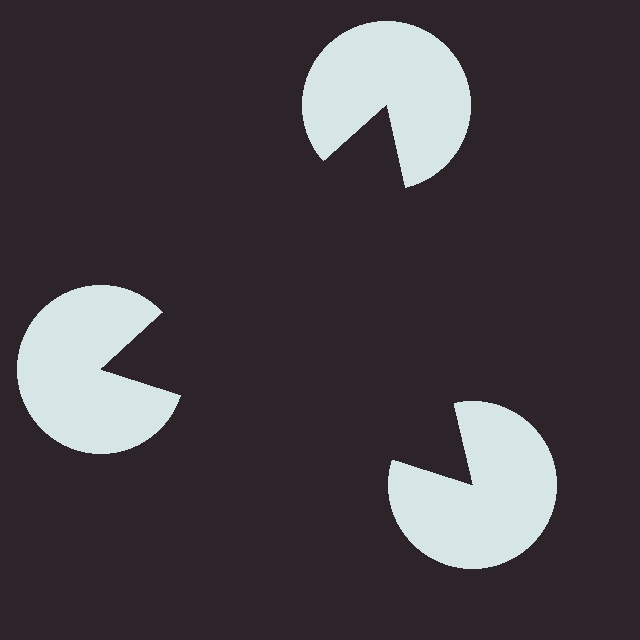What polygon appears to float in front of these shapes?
An illusory triangle — its edges are inferred from the aligned wedge cuts in the pac-man discs, not physically drawn.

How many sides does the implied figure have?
3 sides.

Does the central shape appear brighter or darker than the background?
It typically appears slightly darker than the background, even though no actual brightness change is drawn.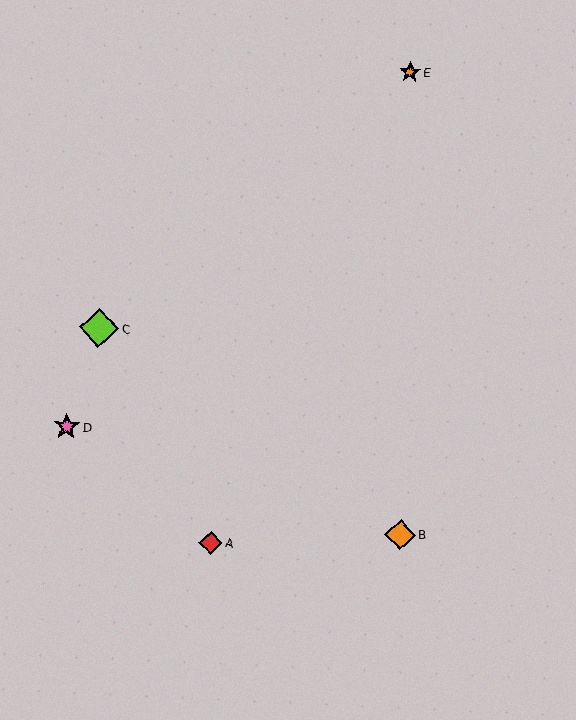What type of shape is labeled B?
Shape B is an orange diamond.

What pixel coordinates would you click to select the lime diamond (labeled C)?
Click at (99, 328) to select the lime diamond C.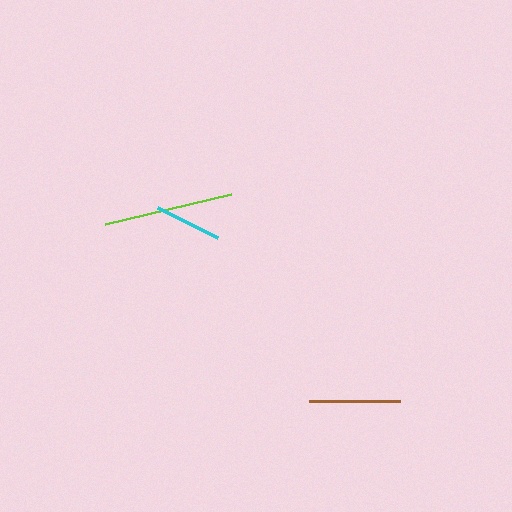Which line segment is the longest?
The lime line is the longest at approximately 130 pixels.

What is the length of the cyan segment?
The cyan segment is approximately 67 pixels long.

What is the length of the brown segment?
The brown segment is approximately 91 pixels long.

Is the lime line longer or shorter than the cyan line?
The lime line is longer than the cyan line.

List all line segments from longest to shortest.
From longest to shortest: lime, brown, cyan.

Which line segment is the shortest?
The cyan line is the shortest at approximately 67 pixels.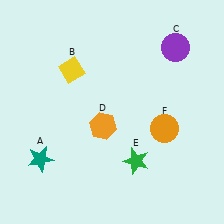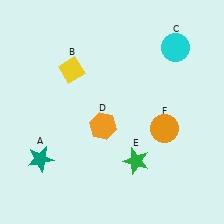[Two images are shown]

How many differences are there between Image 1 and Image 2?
There is 1 difference between the two images.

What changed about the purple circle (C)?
In Image 1, C is purple. In Image 2, it changed to cyan.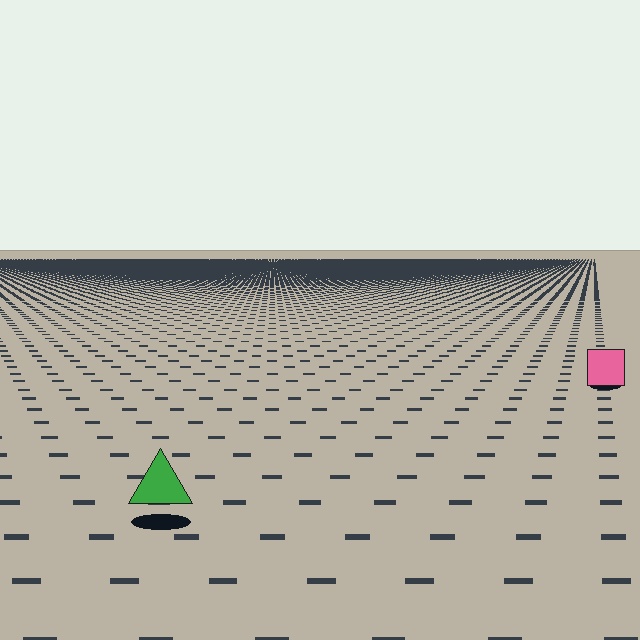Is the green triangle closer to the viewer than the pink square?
Yes. The green triangle is closer — you can tell from the texture gradient: the ground texture is coarser near it.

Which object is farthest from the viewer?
The pink square is farthest from the viewer. It appears smaller and the ground texture around it is denser.